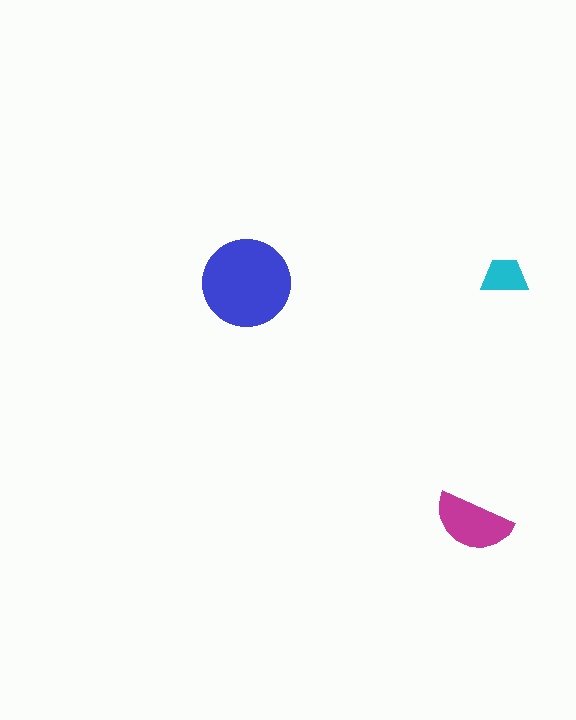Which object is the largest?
The blue circle.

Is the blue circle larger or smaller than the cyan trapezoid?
Larger.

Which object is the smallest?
The cyan trapezoid.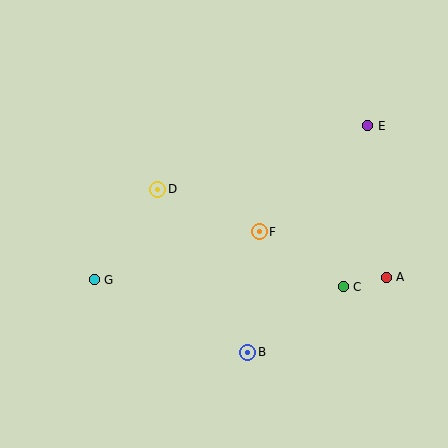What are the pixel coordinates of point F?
Point F is at (259, 232).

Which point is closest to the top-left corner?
Point D is closest to the top-left corner.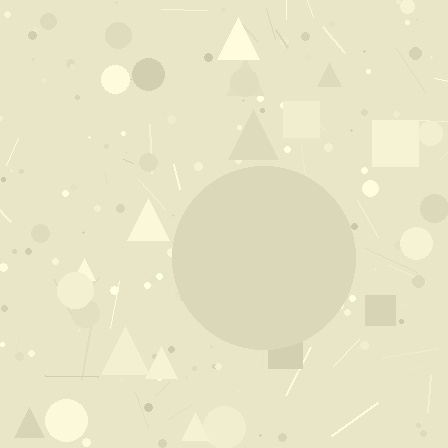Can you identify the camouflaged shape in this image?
The camouflaged shape is a circle.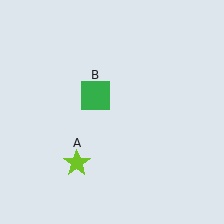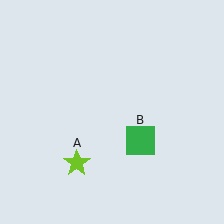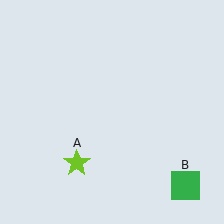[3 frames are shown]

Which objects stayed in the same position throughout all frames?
Lime star (object A) remained stationary.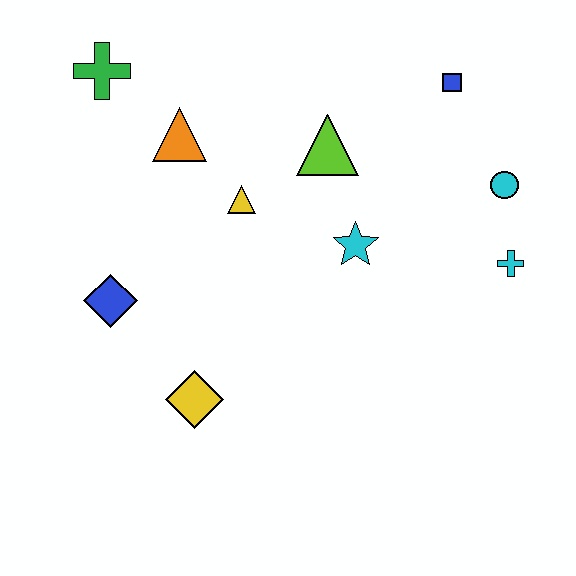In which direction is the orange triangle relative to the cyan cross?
The orange triangle is to the left of the cyan cross.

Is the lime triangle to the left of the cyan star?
Yes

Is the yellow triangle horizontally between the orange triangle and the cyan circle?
Yes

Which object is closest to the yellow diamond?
The blue diamond is closest to the yellow diamond.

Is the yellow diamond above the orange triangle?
No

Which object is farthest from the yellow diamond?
The blue square is farthest from the yellow diamond.